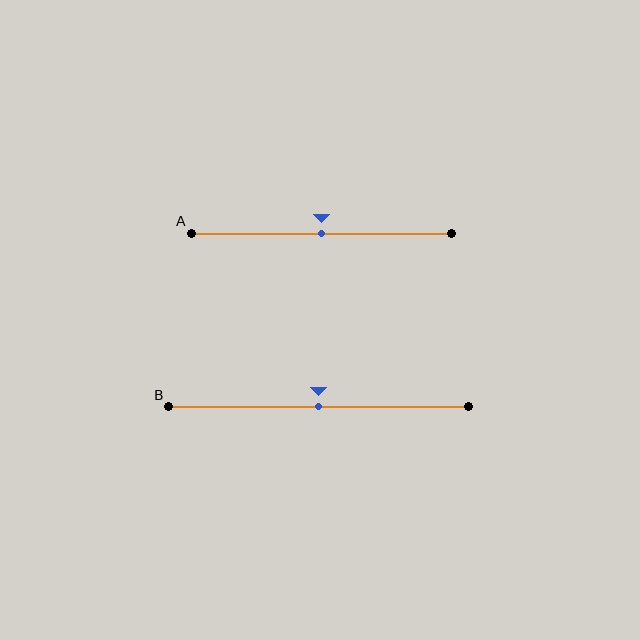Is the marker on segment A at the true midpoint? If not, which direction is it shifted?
Yes, the marker on segment A is at the true midpoint.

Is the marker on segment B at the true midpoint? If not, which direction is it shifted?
Yes, the marker on segment B is at the true midpoint.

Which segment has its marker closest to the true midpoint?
Segment A has its marker closest to the true midpoint.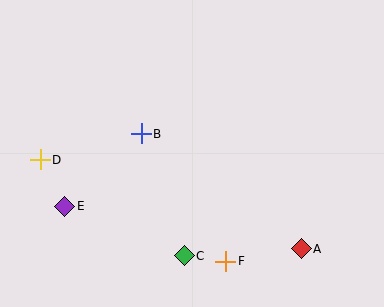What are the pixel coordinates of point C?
Point C is at (184, 256).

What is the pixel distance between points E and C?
The distance between E and C is 129 pixels.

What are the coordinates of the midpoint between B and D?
The midpoint between B and D is at (91, 147).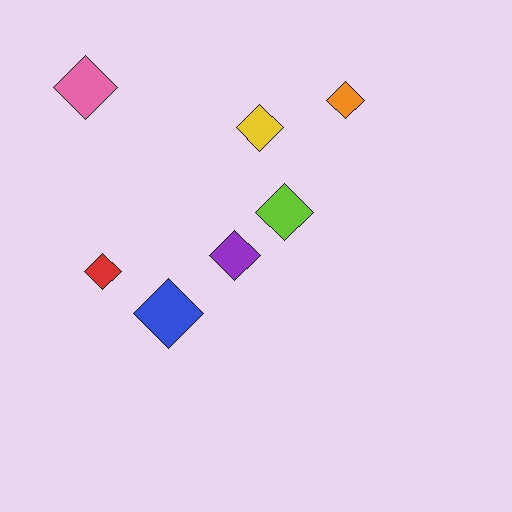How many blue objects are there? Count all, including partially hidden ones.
There is 1 blue object.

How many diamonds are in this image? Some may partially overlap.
There are 7 diamonds.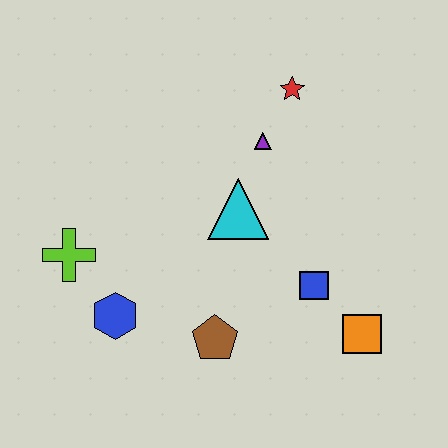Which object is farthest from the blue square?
The lime cross is farthest from the blue square.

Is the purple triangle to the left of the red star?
Yes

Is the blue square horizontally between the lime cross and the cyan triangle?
No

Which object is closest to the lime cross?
The blue hexagon is closest to the lime cross.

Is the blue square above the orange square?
Yes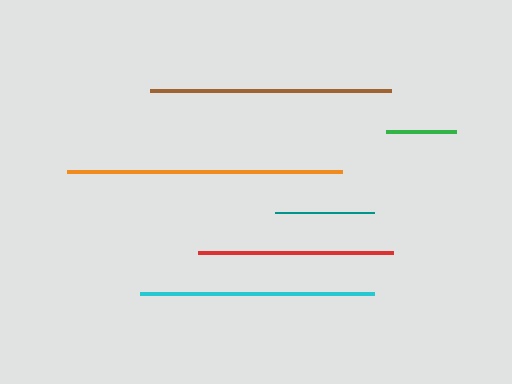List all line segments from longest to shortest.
From longest to shortest: orange, brown, cyan, red, teal, green.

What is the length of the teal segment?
The teal segment is approximately 99 pixels long.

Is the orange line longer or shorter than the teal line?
The orange line is longer than the teal line.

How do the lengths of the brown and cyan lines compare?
The brown and cyan lines are approximately the same length.